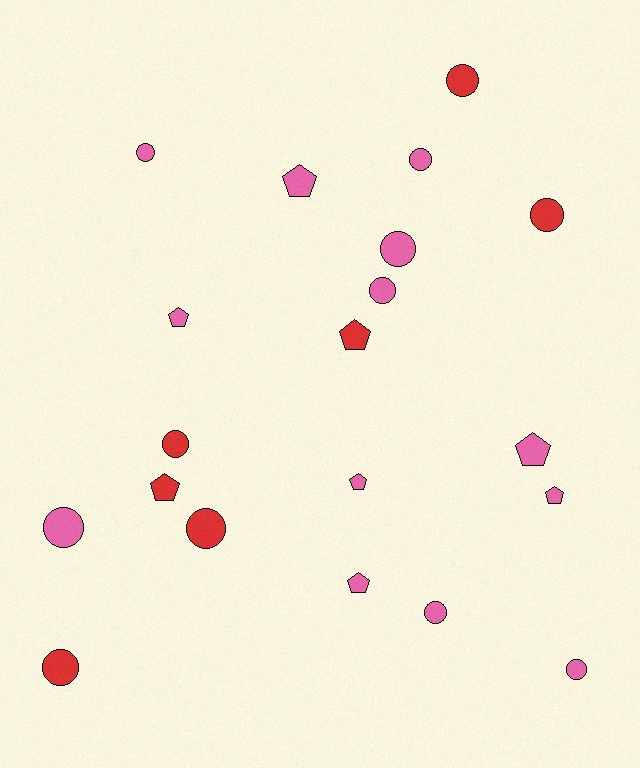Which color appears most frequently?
Pink, with 13 objects.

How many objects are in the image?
There are 20 objects.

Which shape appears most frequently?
Circle, with 12 objects.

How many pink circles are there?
There are 7 pink circles.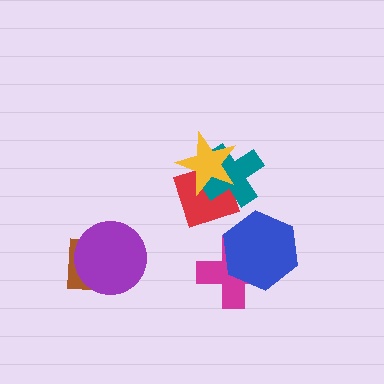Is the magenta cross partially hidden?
Yes, it is partially covered by another shape.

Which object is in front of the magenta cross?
The blue hexagon is in front of the magenta cross.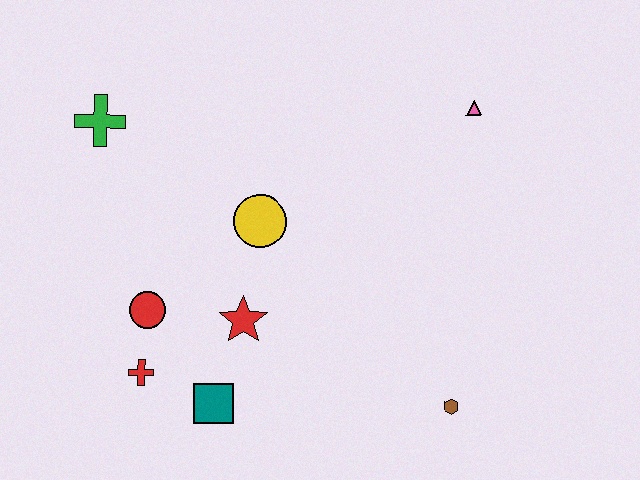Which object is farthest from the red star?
The pink triangle is farthest from the red star.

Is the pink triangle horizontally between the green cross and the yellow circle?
No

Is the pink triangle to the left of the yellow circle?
No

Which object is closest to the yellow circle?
The red star is closest to the yellow circle.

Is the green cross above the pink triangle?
No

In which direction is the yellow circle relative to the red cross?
The yellow circle is above the red cross.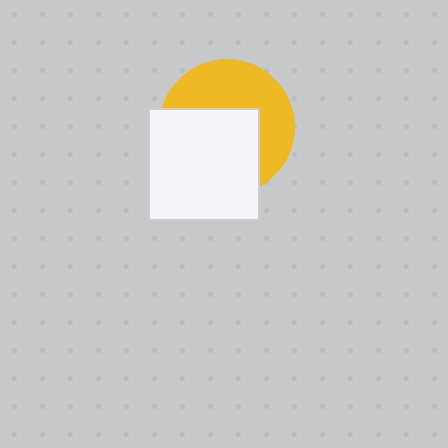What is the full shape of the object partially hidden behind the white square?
The partially hidden object is a yellow circle.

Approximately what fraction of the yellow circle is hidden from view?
Roughly 53% of the yellow circle is hidden behind the white square.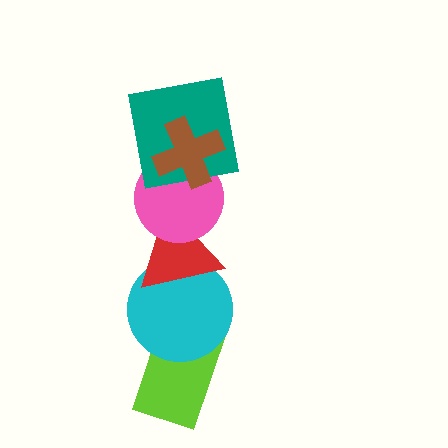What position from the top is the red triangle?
The red triangle is 4th from the top.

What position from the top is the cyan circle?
The cyan circle is 5th from the top.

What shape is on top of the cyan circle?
The red triangle is on top of the cyan circle.